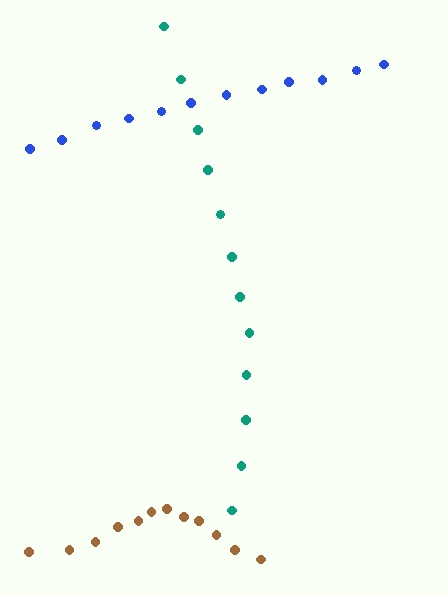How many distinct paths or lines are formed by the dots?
There are 3 distinct paths.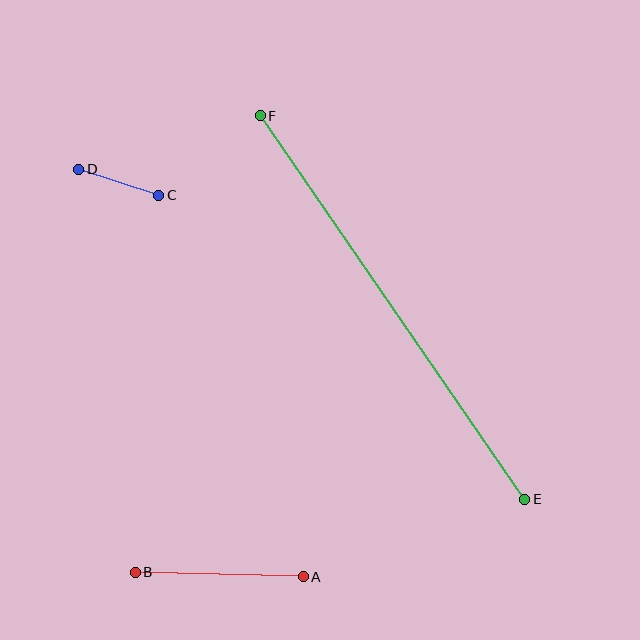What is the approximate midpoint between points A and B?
The midpoint is at approximately (219, 574) pixels.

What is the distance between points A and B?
The distance is approximately 168 pixels.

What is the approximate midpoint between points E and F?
The midpoint is at approximately (393, 308) pixels.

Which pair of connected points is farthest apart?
Points E and F are farthest apart.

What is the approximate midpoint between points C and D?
The midpoint is at approximately (119, 182) pixels.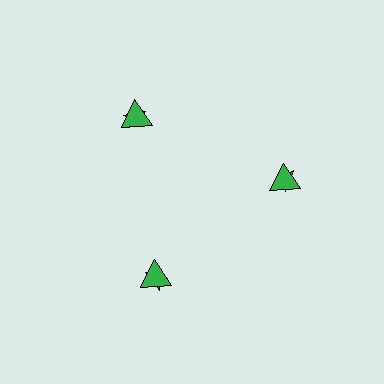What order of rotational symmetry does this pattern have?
This pattern has 3-fold rotational symmetry.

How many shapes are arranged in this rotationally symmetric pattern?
There are 6 shapes, arranged in 3 groups of 2.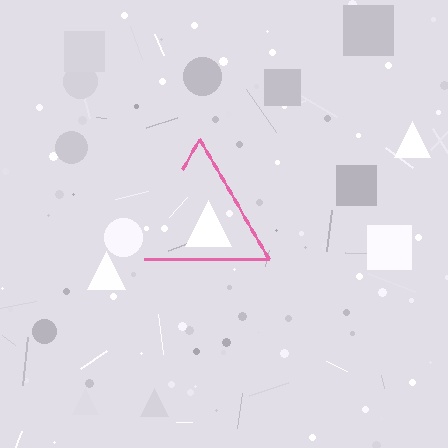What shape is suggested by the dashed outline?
The dashed outline suggests a triangle.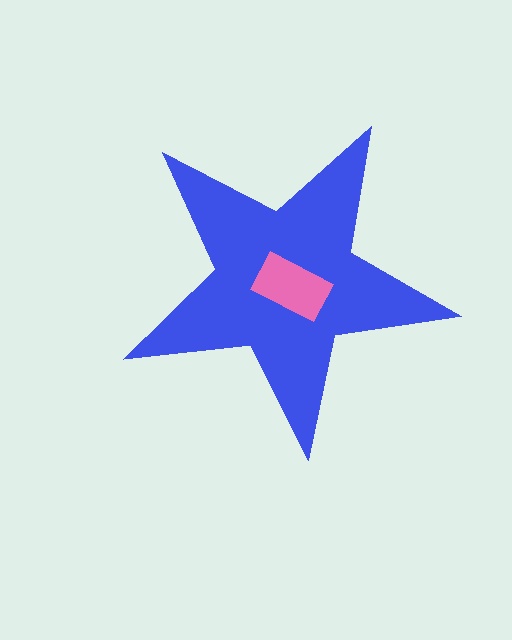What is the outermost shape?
The blue star.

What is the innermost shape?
The pink rectangle.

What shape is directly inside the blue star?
The pink rectangle.